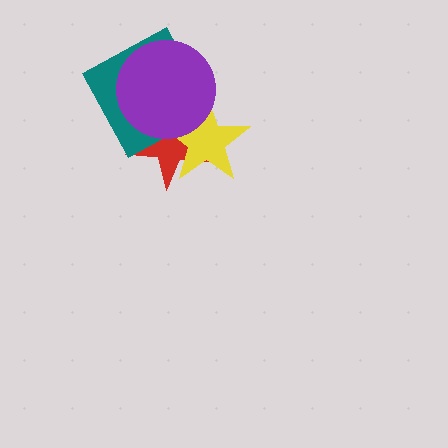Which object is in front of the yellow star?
The purple circle is in front of the yellow star.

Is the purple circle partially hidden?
No, no other shape covers it.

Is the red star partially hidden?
Yes, it is partially covered by another shape.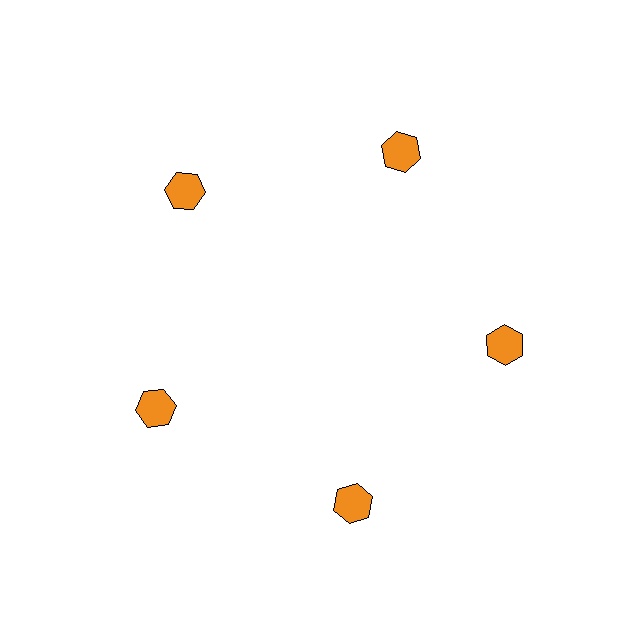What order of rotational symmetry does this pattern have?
This pattern has 5-fold rotational symmetry.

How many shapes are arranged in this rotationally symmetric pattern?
There are 5 shapes, arranged in 5 groups of 1.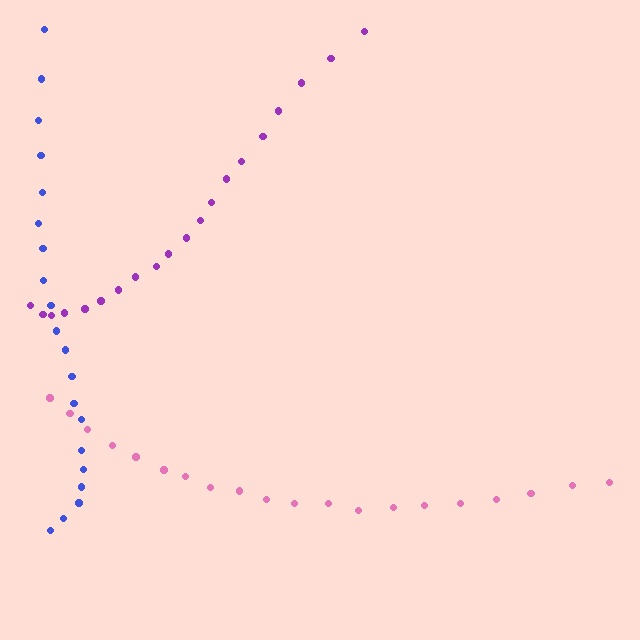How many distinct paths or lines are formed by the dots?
There are 3 distinct paths.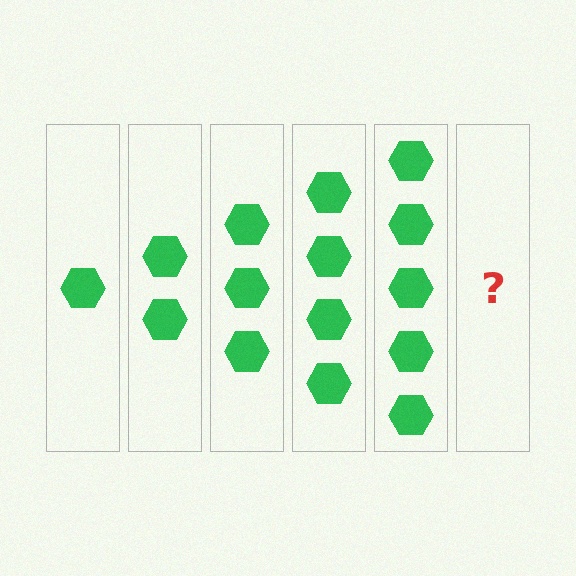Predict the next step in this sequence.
The next step is 6 hexagons.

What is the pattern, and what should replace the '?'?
The pattern is that each step adds one more hexagon. The '?' should be 6 hexagons.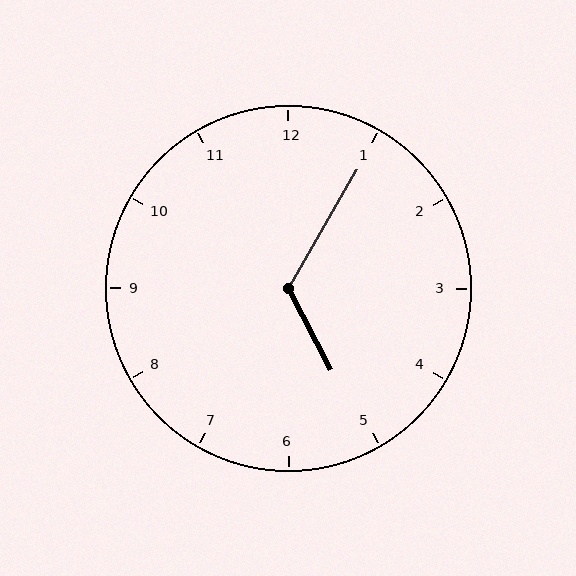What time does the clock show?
5:05.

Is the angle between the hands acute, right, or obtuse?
It is obtuse.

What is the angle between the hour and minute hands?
Approximately 122 degrees.